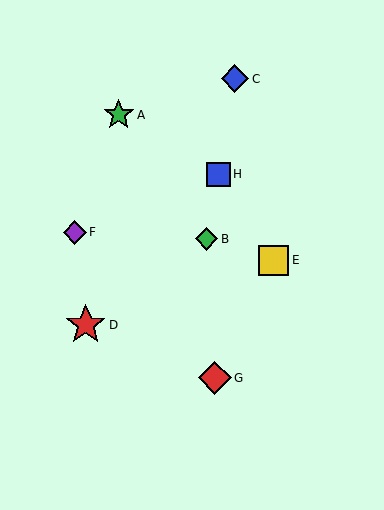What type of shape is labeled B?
Shape B is a green diamond.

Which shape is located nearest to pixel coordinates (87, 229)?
The purple diamond (labeled F) at (75, 232) is nearest to that location.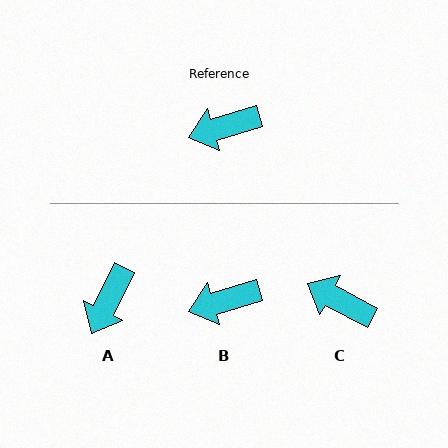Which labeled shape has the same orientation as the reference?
B.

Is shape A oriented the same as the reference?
No, it is off by about 47 degrees.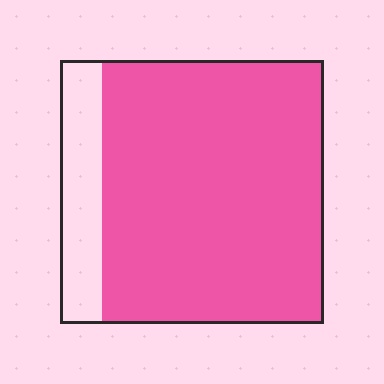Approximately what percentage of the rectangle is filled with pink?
Approximately 85%.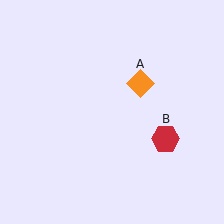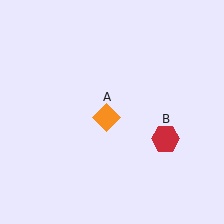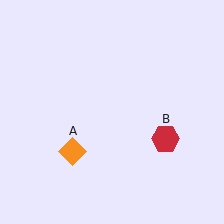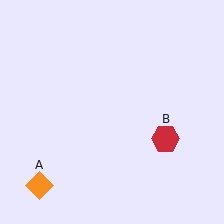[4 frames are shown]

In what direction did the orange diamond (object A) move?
The orange diamond (object A) moved down and to the left.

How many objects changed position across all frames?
1 object changed position: orange diamond (object A).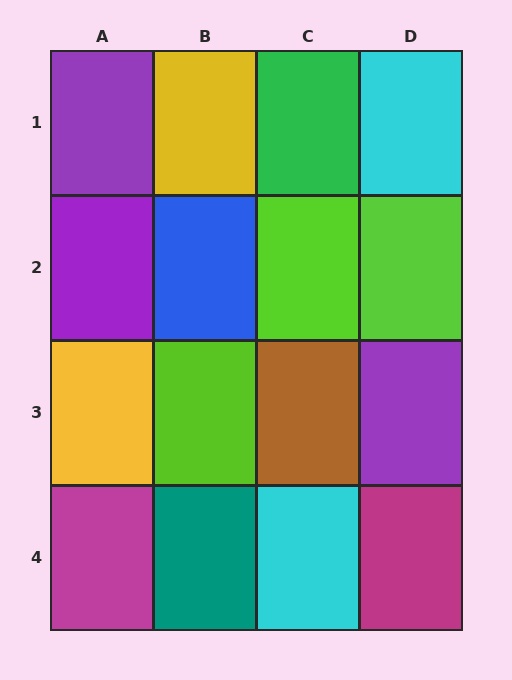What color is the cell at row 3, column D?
Purple.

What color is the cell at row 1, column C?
Green.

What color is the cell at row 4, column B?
Teal.